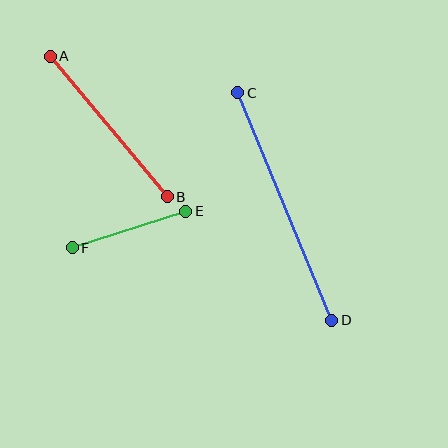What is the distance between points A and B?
The distance is approximately 183 pixels.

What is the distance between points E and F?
The distance is approximately 119 pixels.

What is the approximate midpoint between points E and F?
The midpoint is at approximately (129, 230) pixels.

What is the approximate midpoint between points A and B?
The midpoint is at approximately (109, 126) pixels.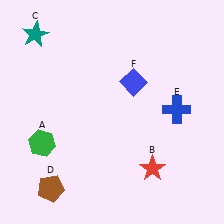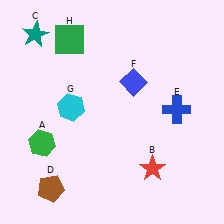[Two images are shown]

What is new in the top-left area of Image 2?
A cyan hexagon (G) was added in the top-left area of Image 2.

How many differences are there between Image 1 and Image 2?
There are 2 differences between the two images.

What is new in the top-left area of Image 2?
A green square (H) was added in the top-left area of Image 2.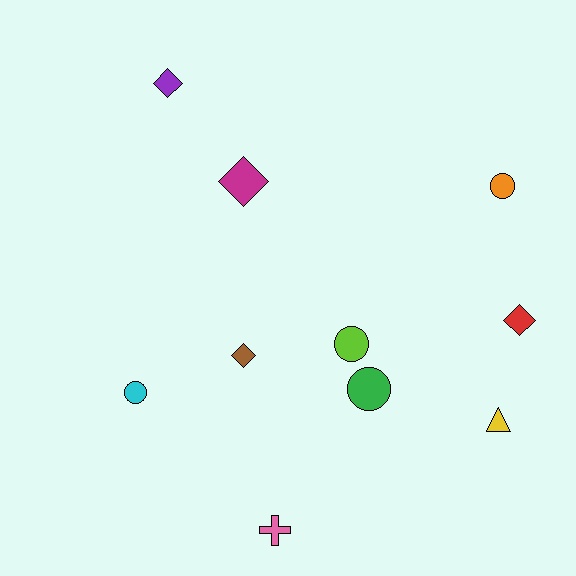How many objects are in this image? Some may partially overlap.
There are 10 objects.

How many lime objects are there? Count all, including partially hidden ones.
There is 1 lime object.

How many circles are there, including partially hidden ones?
There are 4 circles.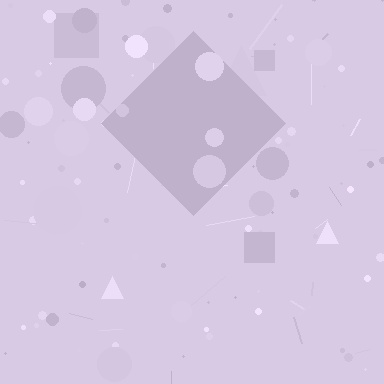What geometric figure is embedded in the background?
A diamond is embedded in the background.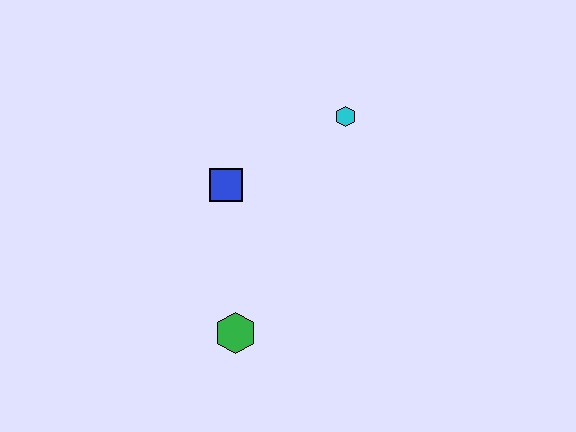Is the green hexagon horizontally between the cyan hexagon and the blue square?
Yes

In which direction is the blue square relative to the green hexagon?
The blue square is above the green hexagon.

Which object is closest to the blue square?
The cyan hexagon is closest to the blue square.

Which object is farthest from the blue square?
The green hexagon is farthest from the blue square.